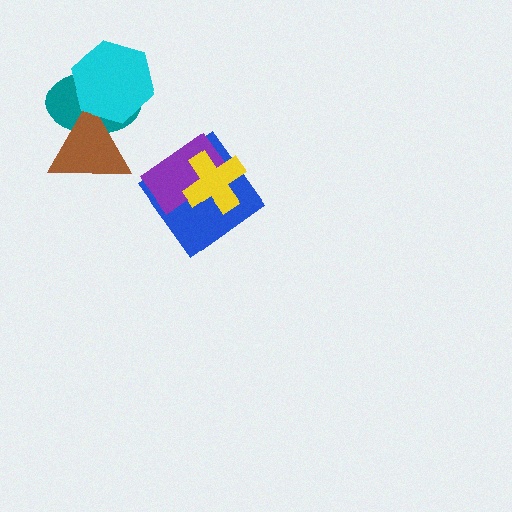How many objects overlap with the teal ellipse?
2 objects overlap with the teal ellipse.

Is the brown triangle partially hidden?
Yes, it is partially covered by another shape.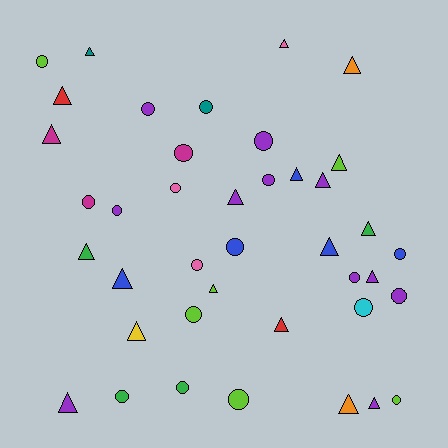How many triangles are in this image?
There are 20 triangles.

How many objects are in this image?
There are 40 objects.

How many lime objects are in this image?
There are 6 lime objects.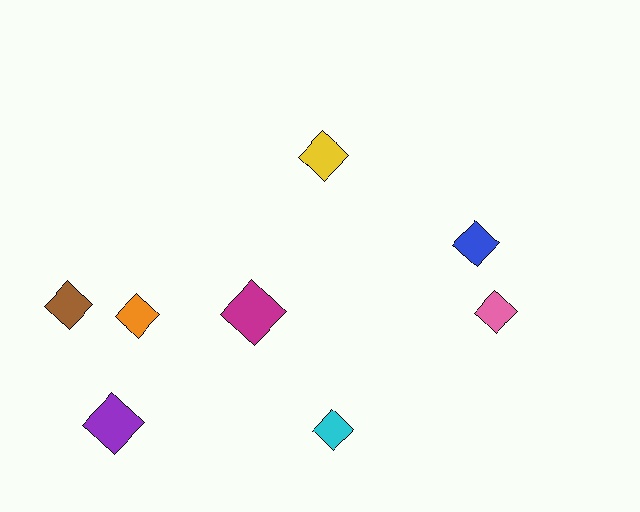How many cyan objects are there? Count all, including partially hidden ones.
There is 1 cyan object.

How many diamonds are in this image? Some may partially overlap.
There are 8 diamonds.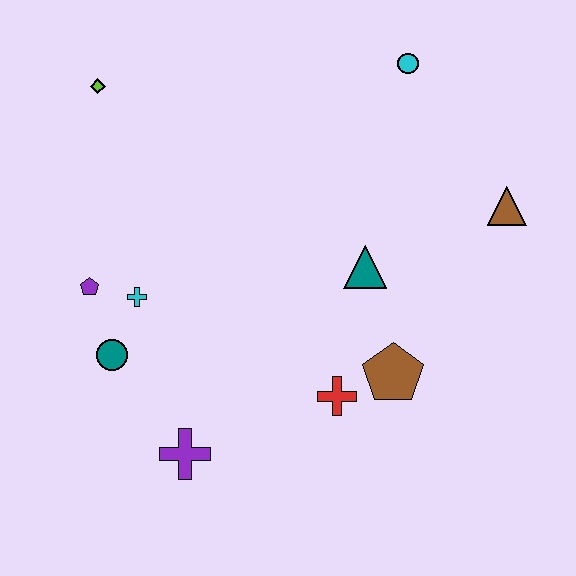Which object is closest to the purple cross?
The teal circle is closest to the purple cross.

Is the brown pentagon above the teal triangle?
No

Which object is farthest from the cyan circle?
The purple cross is farthest from the cyan circle.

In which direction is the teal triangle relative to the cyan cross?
The teal triangle is to the right of the cyan cross.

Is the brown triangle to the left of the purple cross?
No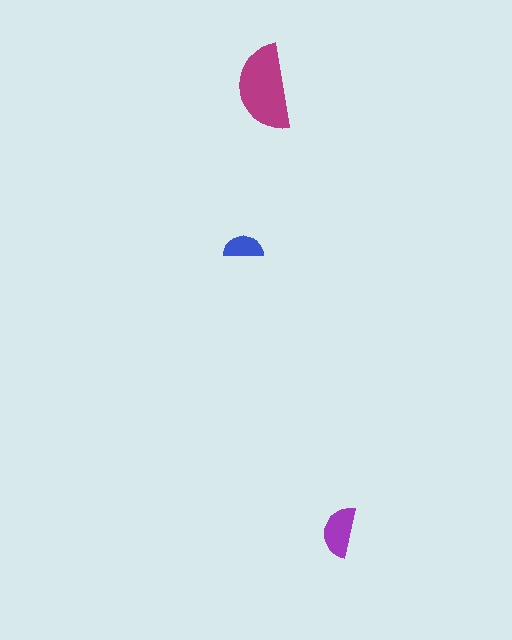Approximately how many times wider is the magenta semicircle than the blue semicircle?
About 2 times wider.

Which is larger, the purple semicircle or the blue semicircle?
The purple one.